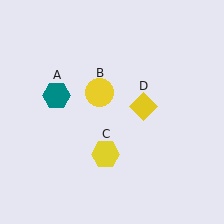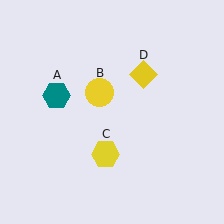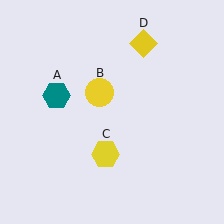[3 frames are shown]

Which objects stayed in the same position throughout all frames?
Teal hexagon (object A) and yellow circle (object B) and yellow hexagon (object C) remained stationary.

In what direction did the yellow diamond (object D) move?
The yellow diamond (object D) moved up.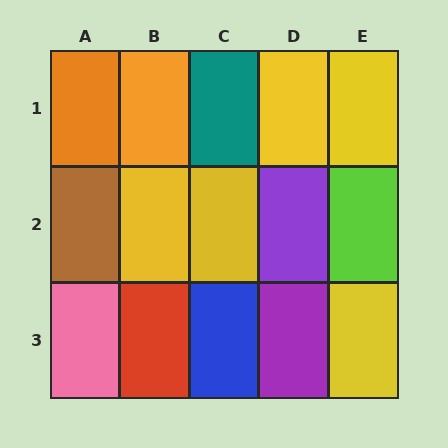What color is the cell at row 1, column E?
Yellow.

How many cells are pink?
1 cell is pink.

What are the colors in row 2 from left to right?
Brown, yellow, yellow, purple, lime.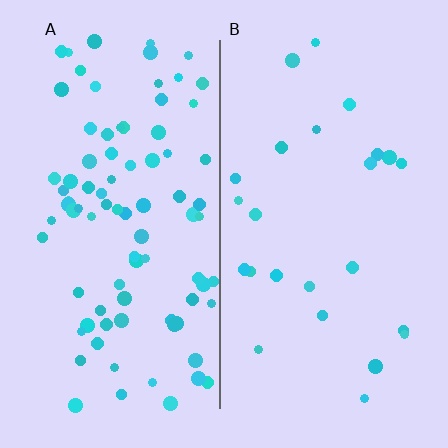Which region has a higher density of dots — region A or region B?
A (the left).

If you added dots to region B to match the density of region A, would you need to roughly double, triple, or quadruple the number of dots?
Approximately quadruple.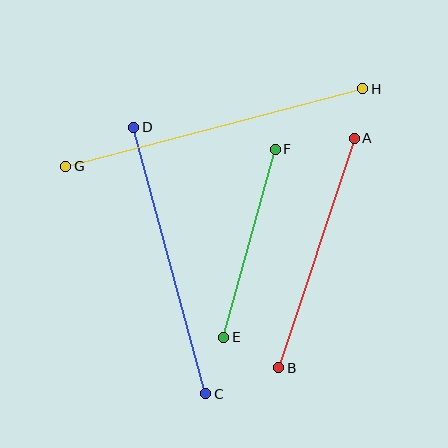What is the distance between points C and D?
The distance is approximately 276 pixels.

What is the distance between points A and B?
The distance is approximately 242 pixels.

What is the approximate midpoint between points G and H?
The midpoint is at approximately (214, 128) pixels.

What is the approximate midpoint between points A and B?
The midpoint is at approximately (316, 253) pixels.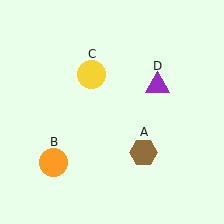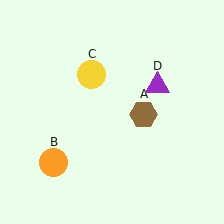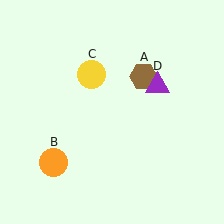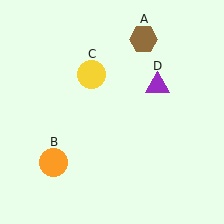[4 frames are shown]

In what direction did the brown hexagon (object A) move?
The brown hexagon (object A) moved up.